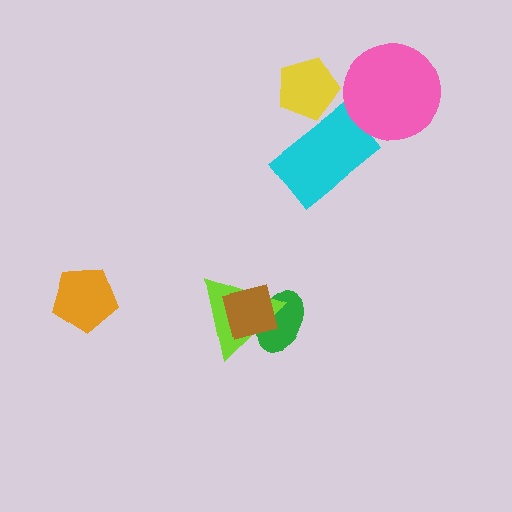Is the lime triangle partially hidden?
Yes, it is partially covered by another shape.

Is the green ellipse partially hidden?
Yes, it is partially covered by another shape.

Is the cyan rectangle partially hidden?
Yes, it is partially covered by another shape.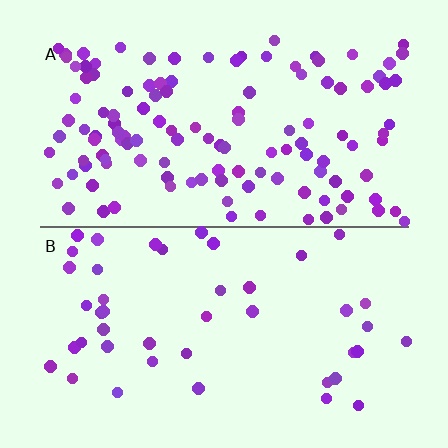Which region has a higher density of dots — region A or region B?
A (the top).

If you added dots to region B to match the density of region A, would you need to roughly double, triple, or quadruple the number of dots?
Approximately triple.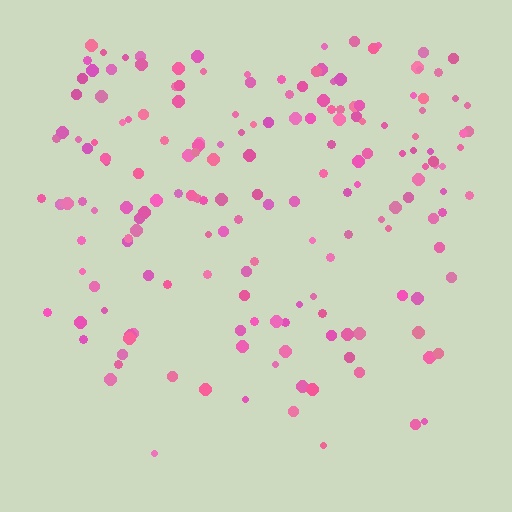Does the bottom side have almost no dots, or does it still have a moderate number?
Still a moderate number, just noticeably fewer than the top.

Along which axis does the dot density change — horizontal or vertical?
Vertical.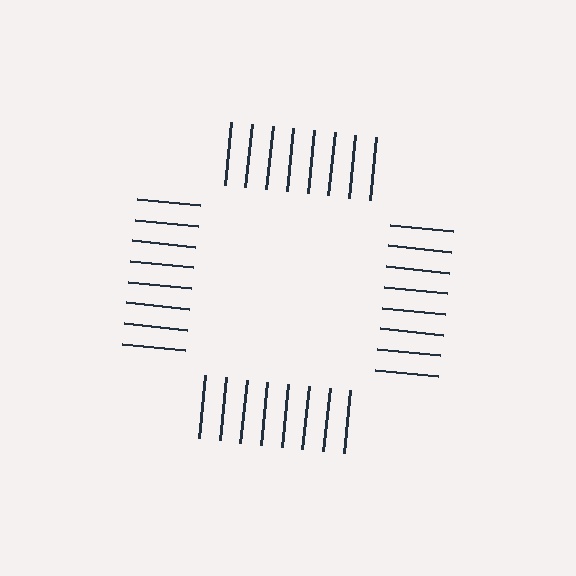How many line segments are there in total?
32 — 8 along each of the 4 edges.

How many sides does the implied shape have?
4 sides — the line-ends trace a square.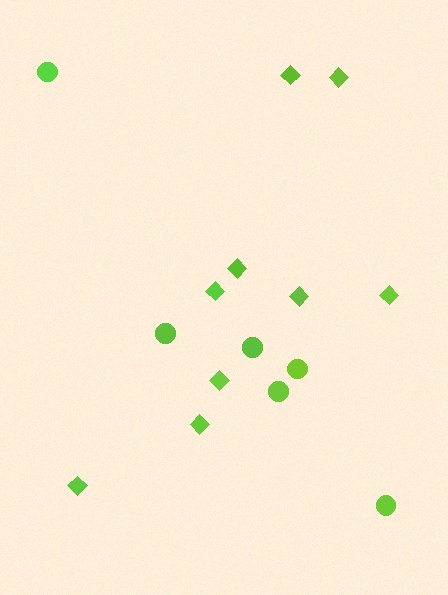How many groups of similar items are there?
There are 2 groups: one group of diamonds (9) and one group of circles (6).